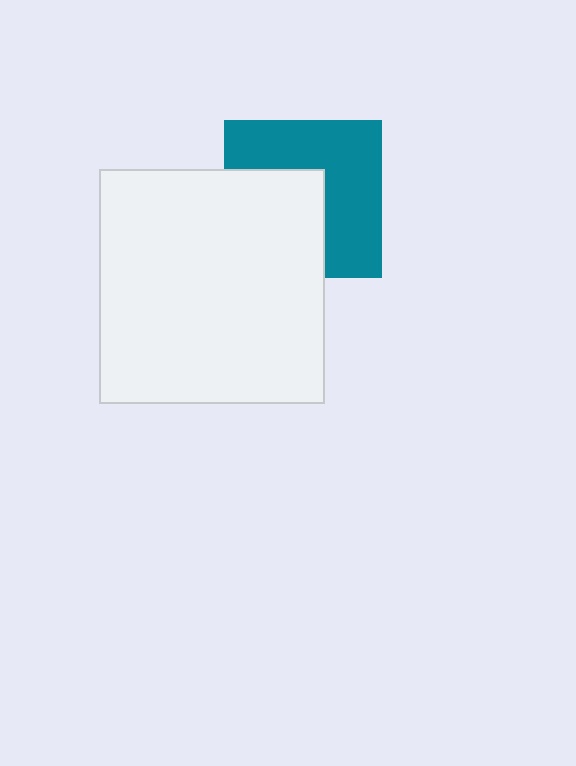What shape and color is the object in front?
The object in front is a white rectangle.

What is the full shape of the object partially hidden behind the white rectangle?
The partially hidden object is a teal square.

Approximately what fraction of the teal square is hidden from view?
Roughly 44% of the teal square is hidden behind the white rectangle.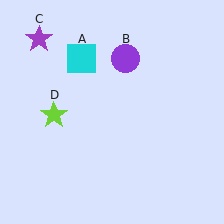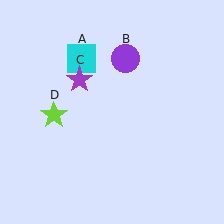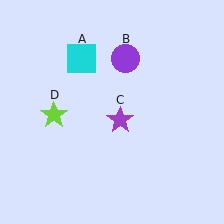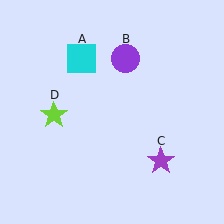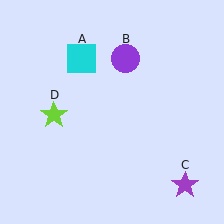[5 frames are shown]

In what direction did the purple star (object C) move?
The purple star (object C) moved down and to the right.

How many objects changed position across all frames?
1 object changed position: purple star (object C).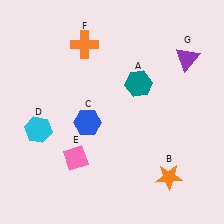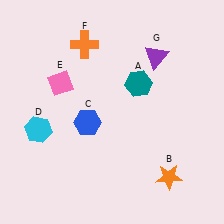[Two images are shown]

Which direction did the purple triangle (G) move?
The purple triangle (G) moved left.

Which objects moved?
The objects that moved are: the pink diamond (E), the purple triangle (G).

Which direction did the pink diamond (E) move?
The pink diamond (E) moved up.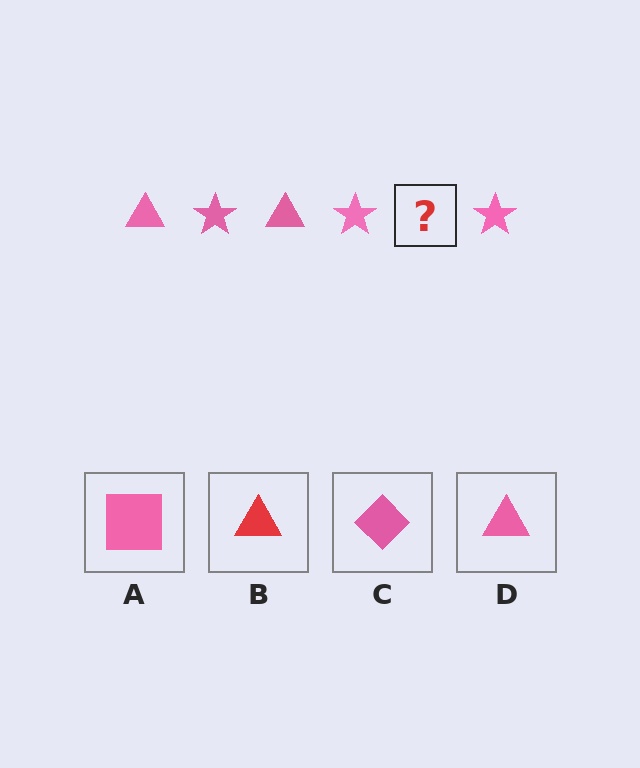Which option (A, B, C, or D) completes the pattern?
D.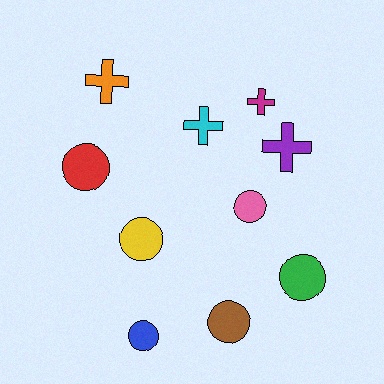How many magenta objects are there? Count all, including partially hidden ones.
There is 1 magenta object.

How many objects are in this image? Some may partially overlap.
There are 10 objects.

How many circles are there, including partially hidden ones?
There are 6 circles.